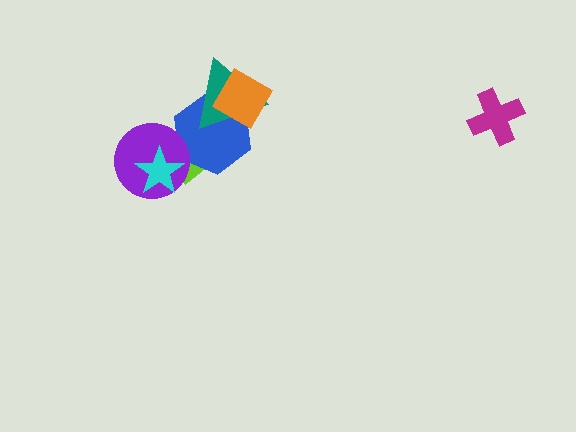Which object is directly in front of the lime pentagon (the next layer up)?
The blue hexagon is directly in front of the lime pentagon.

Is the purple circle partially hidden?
Yes, it is partially covered by another shape.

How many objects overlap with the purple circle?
3 objects overlap with the purple circle.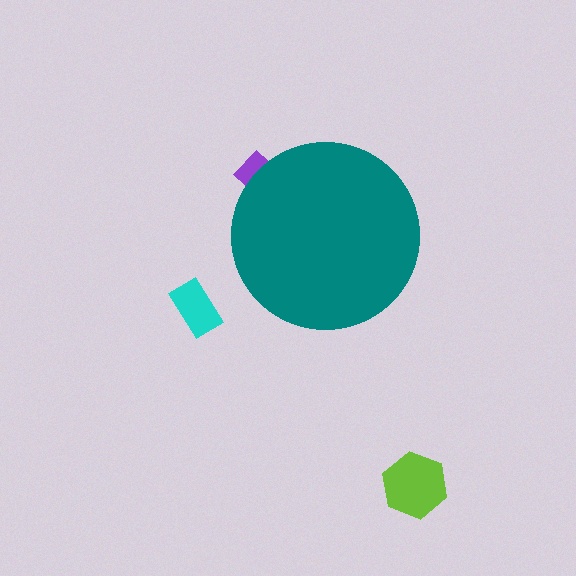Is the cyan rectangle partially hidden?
No, the cyan rectangle is fully visible.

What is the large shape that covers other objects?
A teal circle.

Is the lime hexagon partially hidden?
No, the lime hexagon is fully visible.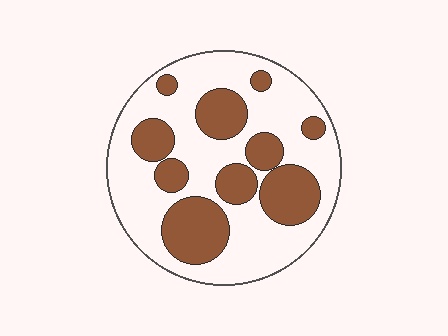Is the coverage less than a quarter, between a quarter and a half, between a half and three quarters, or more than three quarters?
Between a quarter and a half.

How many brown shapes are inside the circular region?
10.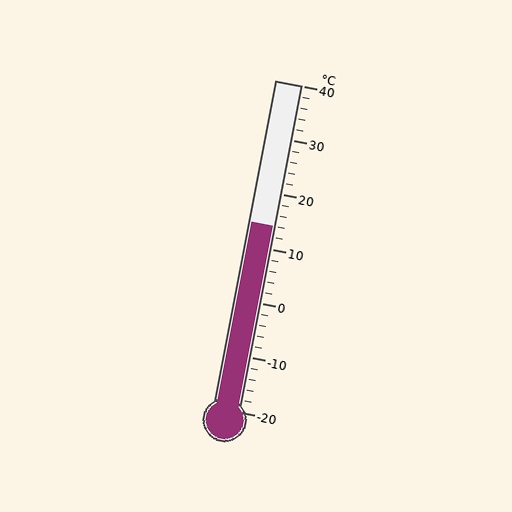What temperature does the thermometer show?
The thermometer shows approximately 14°C.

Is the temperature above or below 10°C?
The temperature is above 10°C.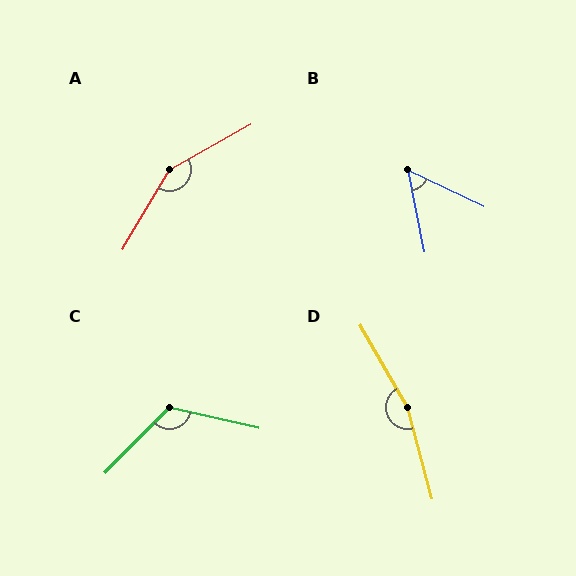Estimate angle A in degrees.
Approximately 150 degrees.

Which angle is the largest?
D, at approximately 165 degrees.